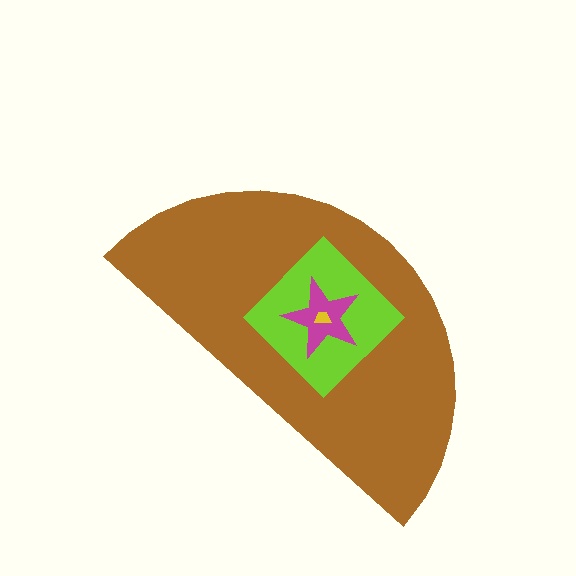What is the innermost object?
The yellow trapezoid.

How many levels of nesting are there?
4.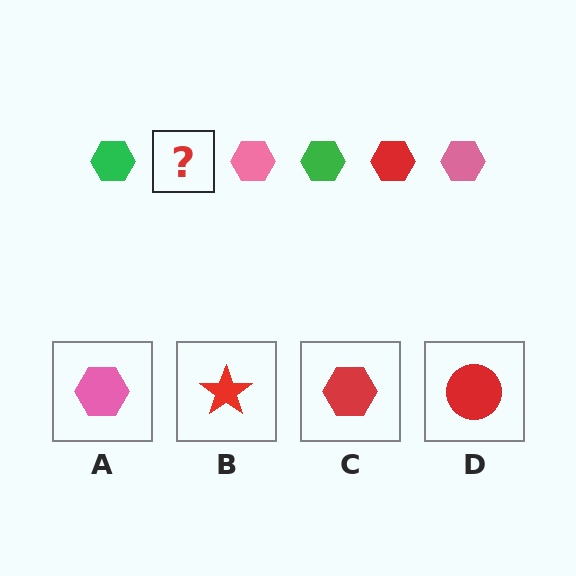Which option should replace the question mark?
Option C.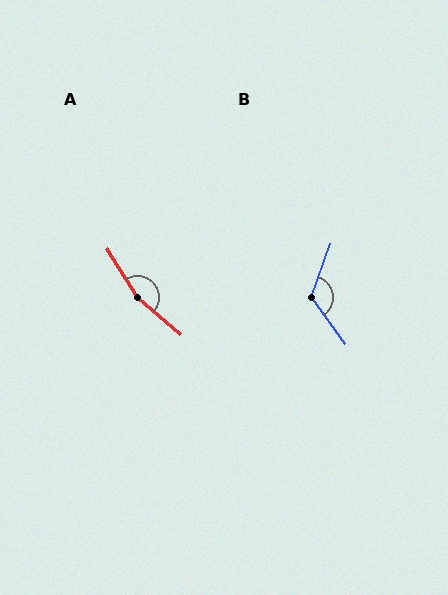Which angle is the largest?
A, at approximately 162 degrees.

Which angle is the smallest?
B, at approximately 124 degrees.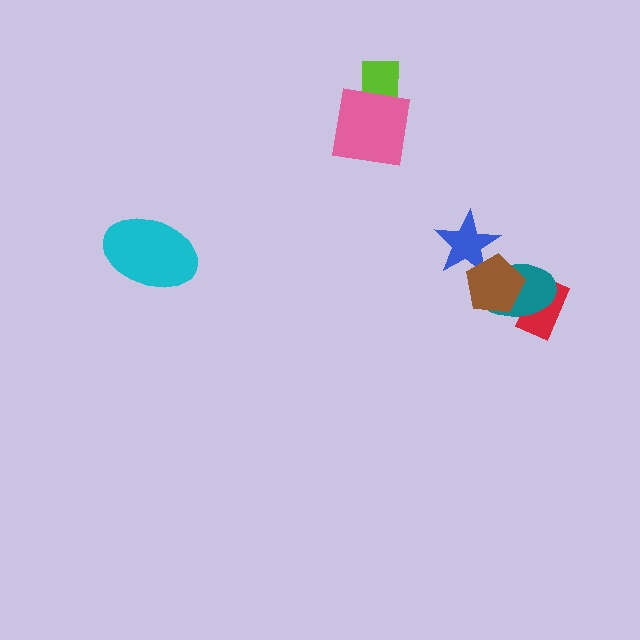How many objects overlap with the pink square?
1 object overlaps with the pink square.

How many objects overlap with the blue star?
2 objects overlap with the blue star.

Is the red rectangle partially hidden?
Yes, it is partially covered by another shape.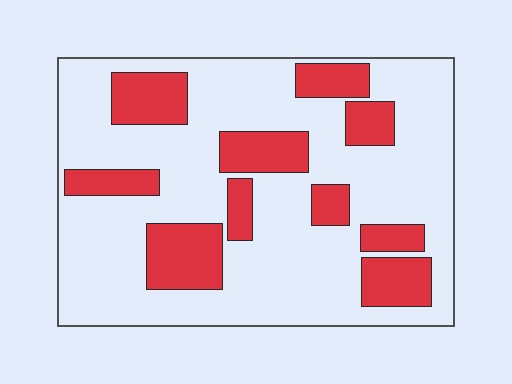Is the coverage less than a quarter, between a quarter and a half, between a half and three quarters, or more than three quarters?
Between a quarter and a half.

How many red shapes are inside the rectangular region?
10.